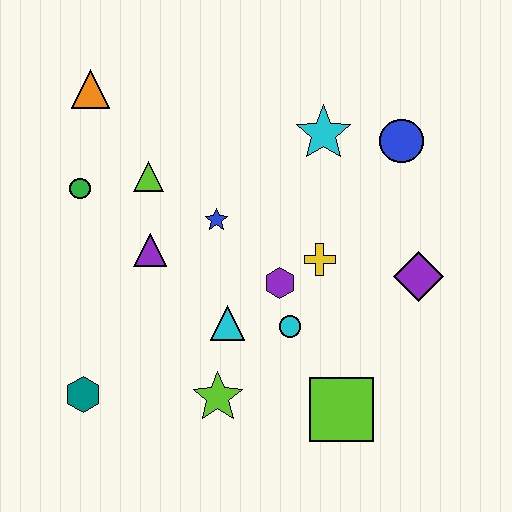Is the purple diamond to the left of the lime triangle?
No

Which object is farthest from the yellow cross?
The orange triangle is farthest from the yellow cross.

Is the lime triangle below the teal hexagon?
No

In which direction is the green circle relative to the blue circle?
The green circle is to the left of the blue circle.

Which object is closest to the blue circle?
The cyan star is closest to the blue circle.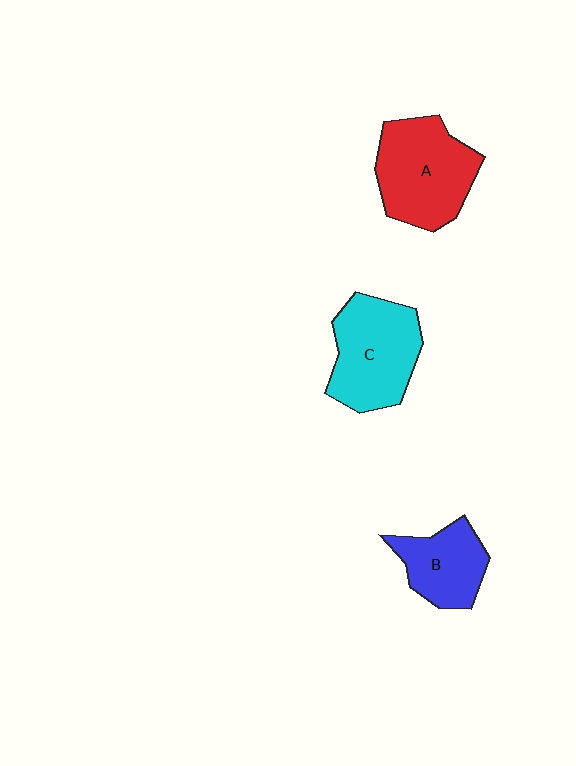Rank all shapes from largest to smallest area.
From largest to smallest: A (red), C (cyan), B (blue).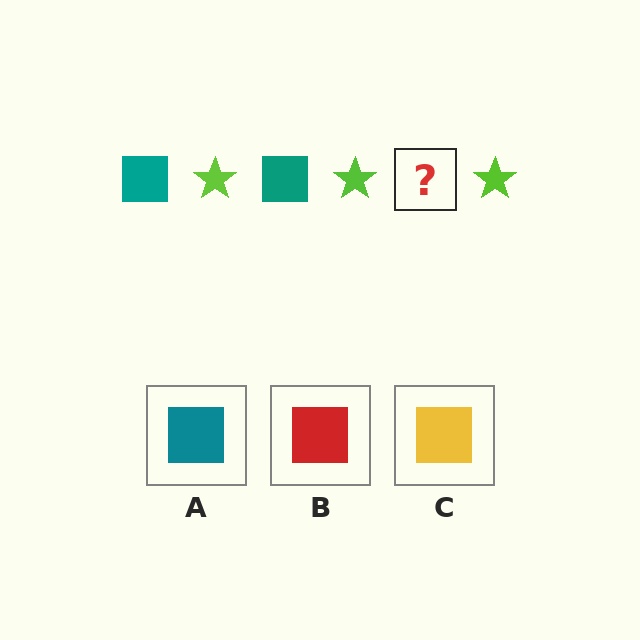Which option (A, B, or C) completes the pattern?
A.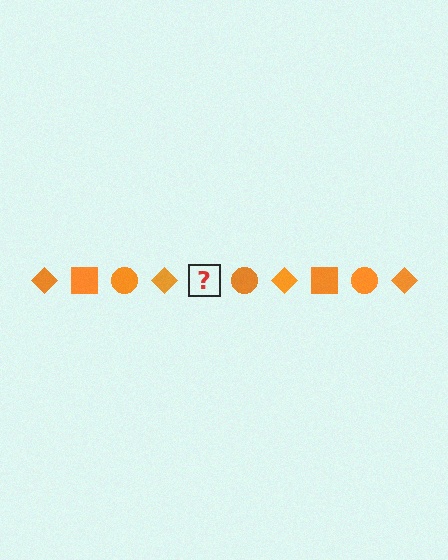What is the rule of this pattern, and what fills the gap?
The rule is that the pattern cycles through diamond, square, circle shapes in orange. The gap should be filled with an orange square.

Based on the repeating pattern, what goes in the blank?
The blank should be an orange square.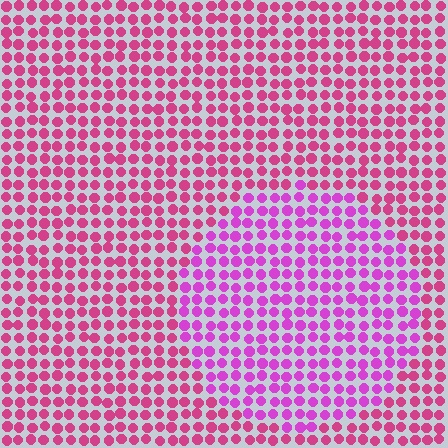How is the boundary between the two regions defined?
The boundary is defined purely by a slight shift in hue (about 30 degrees). Spacing, size, and orientation are identical on both sides.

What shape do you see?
I see a circle.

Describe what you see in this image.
The image is filled with small magenta elements in a uniform arrangement. A circle-shaped region is visible where the elements are tinted to a slightly different hue, forming a subtle color boundary.